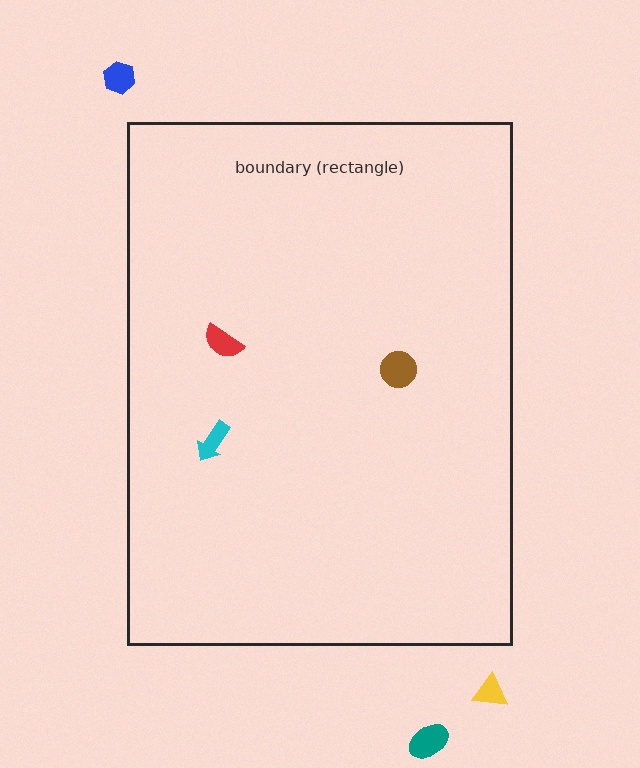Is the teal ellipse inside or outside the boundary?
Outside.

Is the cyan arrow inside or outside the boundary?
Inside.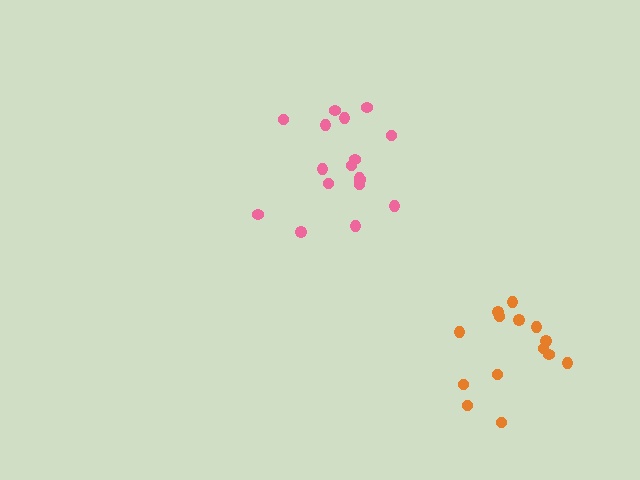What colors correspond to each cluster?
The clusters are colored: pink, orange.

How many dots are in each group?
Group 1: 17 dots, Group 2: 14 dots (31 total).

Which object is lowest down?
The orange cluster is bottommost.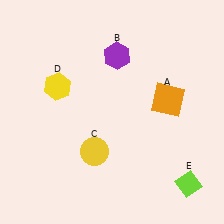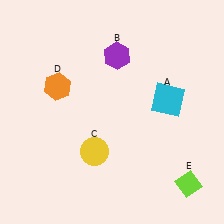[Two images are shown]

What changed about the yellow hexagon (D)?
In Image 1, D is yellow. In Image 2, it changed to orange.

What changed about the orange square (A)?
In Image 1, A is orange. In Image 2, it changed to cyan.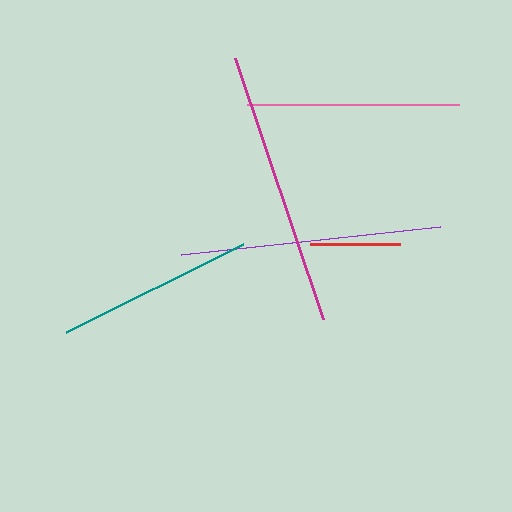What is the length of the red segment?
The red segment is approximately 90 pixels long.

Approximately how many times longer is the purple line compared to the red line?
The purple line is approximately 2.9 times the length of the red line.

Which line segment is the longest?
The magenta line is the longest at approximately 276 pixels.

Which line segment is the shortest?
The red line is the shortest at approximately 90 pixels.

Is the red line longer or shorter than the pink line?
The pink line is longer than the red line.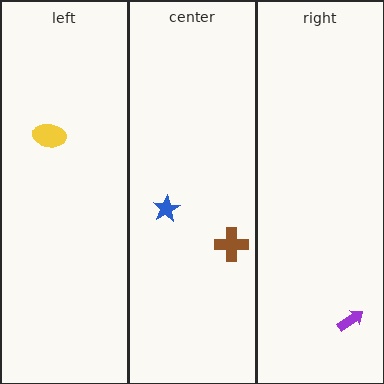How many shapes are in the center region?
2.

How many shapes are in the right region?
1.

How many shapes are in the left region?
1.